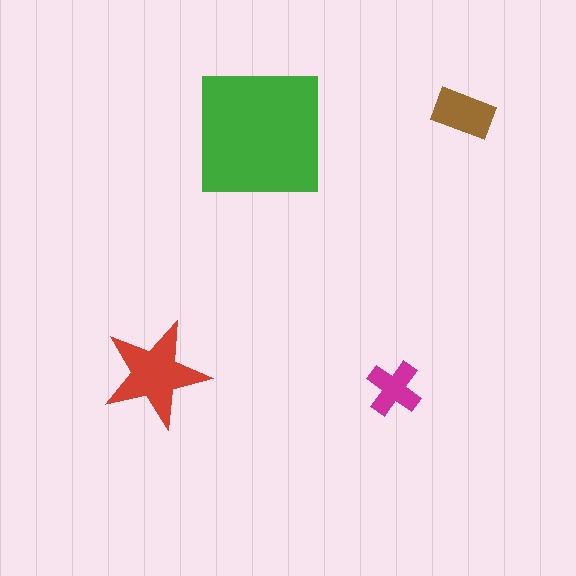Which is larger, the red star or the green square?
The green square.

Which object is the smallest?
The magenta cross.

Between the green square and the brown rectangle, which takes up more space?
The green square.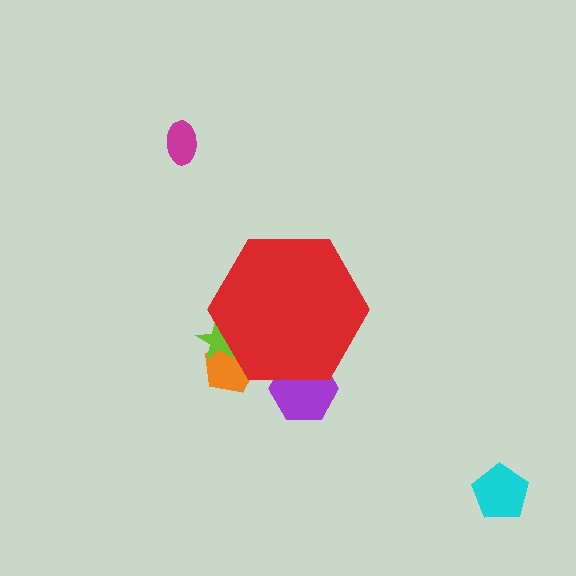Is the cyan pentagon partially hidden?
No, the cyan pentagon is fully visible.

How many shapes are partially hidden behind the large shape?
3 shapes are partially hidden.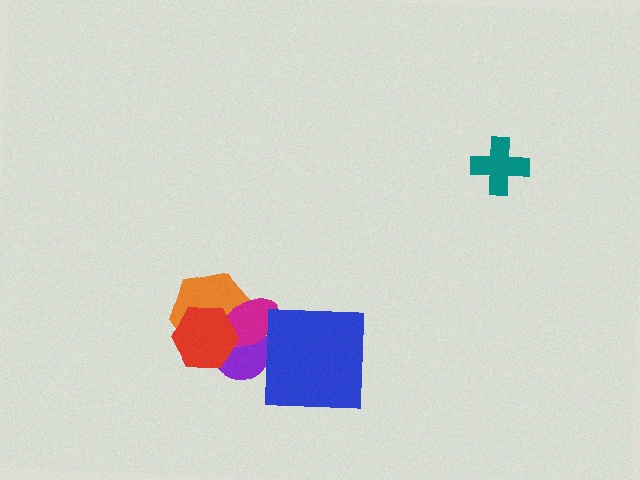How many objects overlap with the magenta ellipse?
3 objects overlap with the magenta ellipse.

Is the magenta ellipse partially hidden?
Yes, it is partially covered by another shape.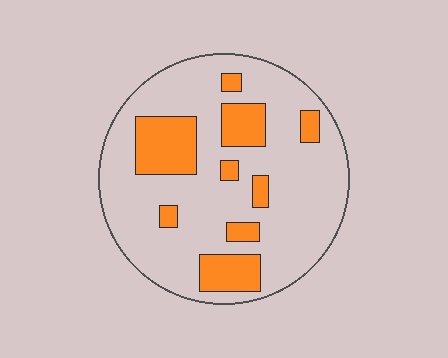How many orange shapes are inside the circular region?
9.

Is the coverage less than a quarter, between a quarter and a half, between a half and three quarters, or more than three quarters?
Less than a quarter.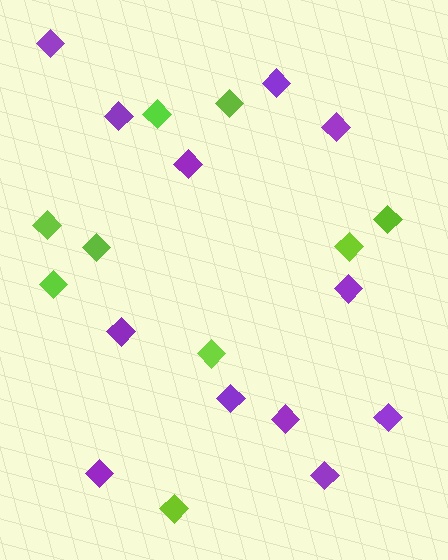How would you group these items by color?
There are 2 groups: one group of lime diamonds (9) and one group of purple diamonds (12).